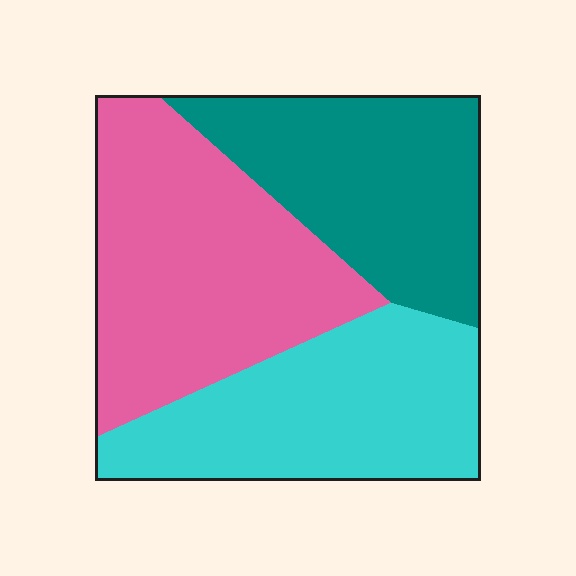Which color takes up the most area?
Pink, at roughly 40%.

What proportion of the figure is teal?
Teal takes up between a sixth and a third of the figure.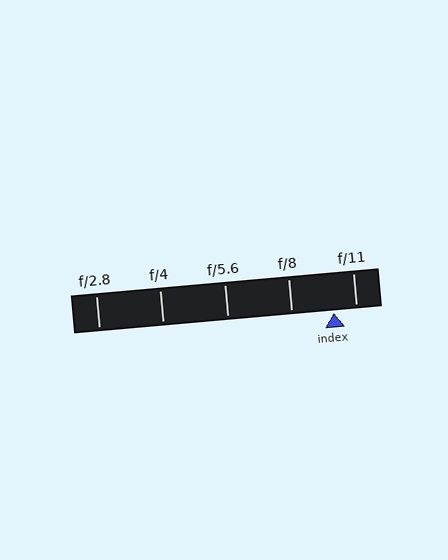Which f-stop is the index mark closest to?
The index mark is closest to f/11.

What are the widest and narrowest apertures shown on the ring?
The widest aperture shown is f/2.8 and the narrowest is f/11.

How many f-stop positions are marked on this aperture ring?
There are 5 f-stop positions marked.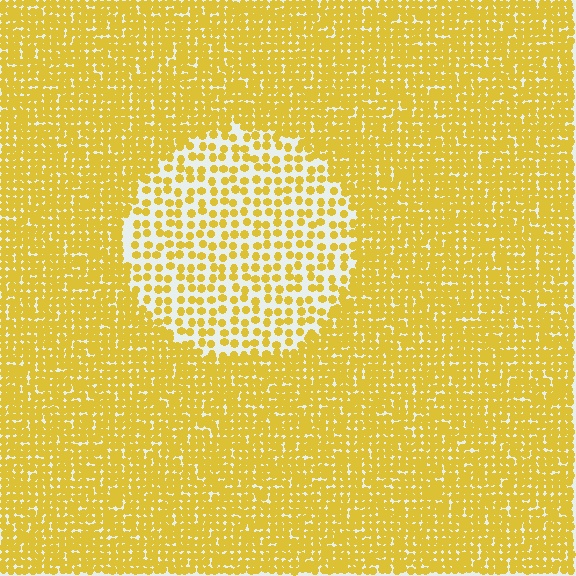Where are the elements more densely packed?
The elements are more densely packed outside the circle boundary.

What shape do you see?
I see a circle.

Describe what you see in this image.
The image contains small yellow elements arranged at two different densities. A circle-shaped region is visible where the elements are less densely packed than the surrounding area.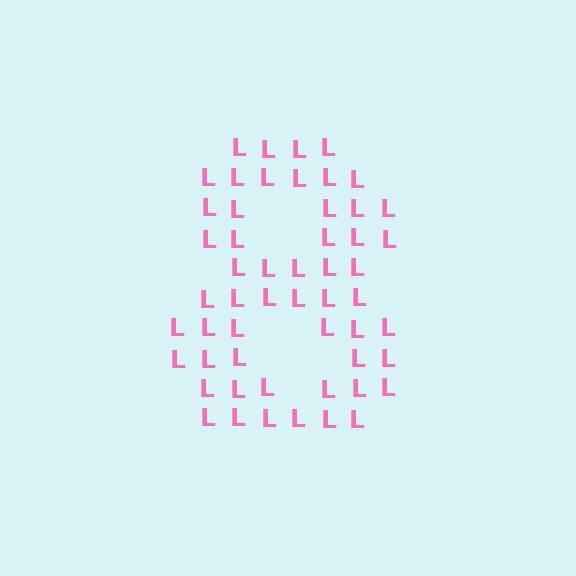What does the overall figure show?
The overall figure shows the digit 8.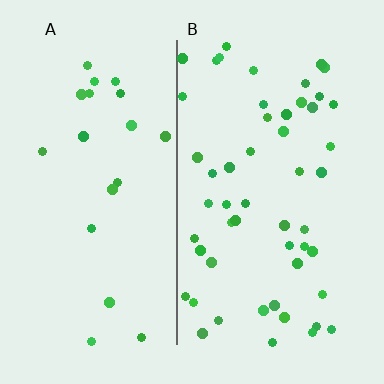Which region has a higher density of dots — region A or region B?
B (the right).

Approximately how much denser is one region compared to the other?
Approximately 2.5× — region B over region A.